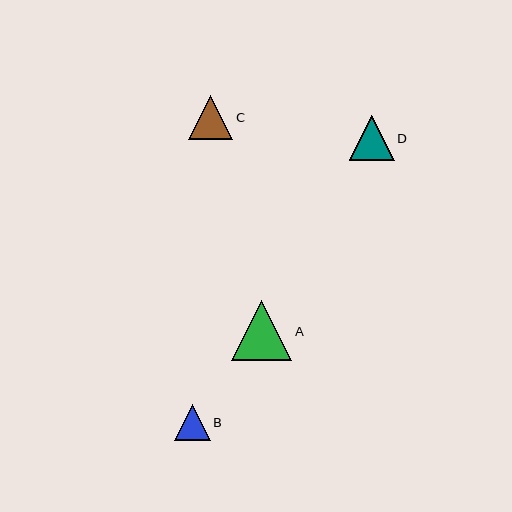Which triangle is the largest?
Triangle A is the largest with a size of approximately 60 pixels.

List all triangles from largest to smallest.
From largest to smallest: A, D, C, B.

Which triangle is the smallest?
Triangle B is the smallest with a size of approximately 35 pixels.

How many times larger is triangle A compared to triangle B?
Triangle A is approximately 1.7 times the size of triangle B.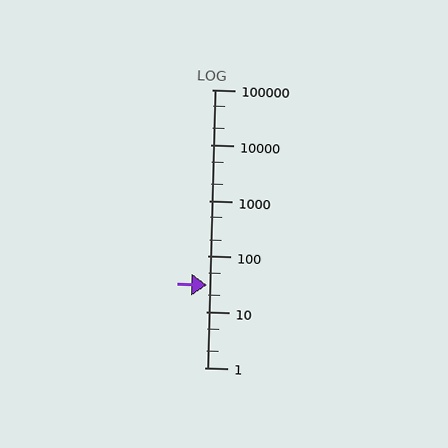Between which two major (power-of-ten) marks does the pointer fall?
The pointer is between 10 and 100.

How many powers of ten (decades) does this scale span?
The scale spans 5 decades, from 1 to 100000.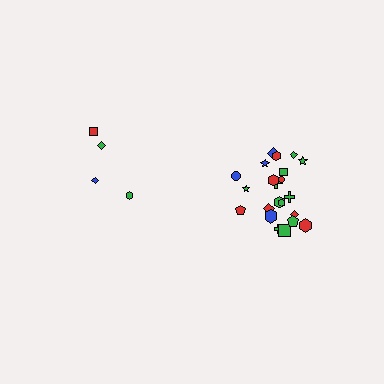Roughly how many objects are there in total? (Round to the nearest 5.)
Roughly 25 objects in total.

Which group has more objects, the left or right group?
The right group.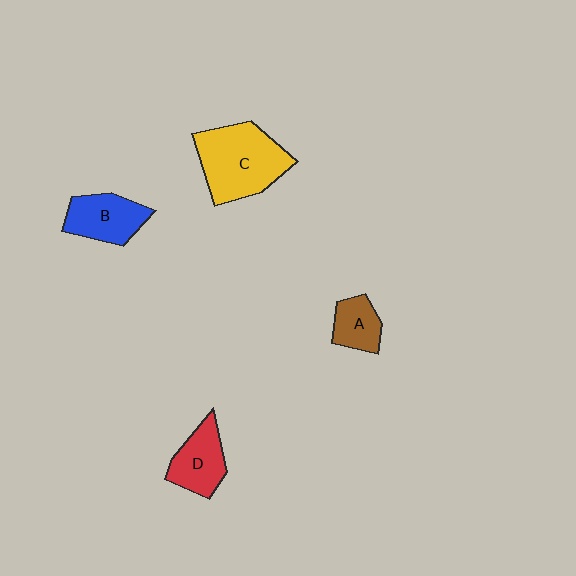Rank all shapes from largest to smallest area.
From largest to smallest: C (yellow), B (blue), D (red), A (brown).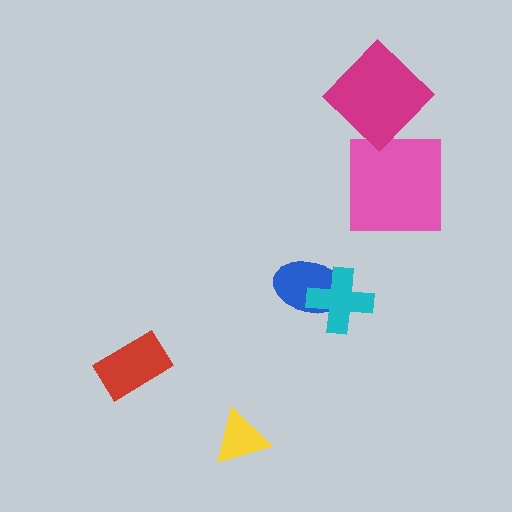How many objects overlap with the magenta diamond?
0 objects overlap with the magenta diamond.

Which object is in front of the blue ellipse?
The cyan cross is in front of the blue ellipse.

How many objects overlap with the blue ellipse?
1 object overlaps with the blue ellipse.